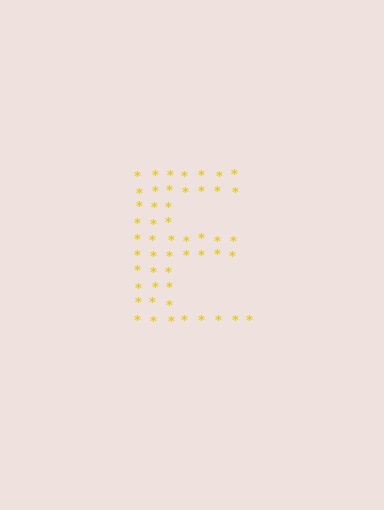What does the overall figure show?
The overall figure shows the letter E.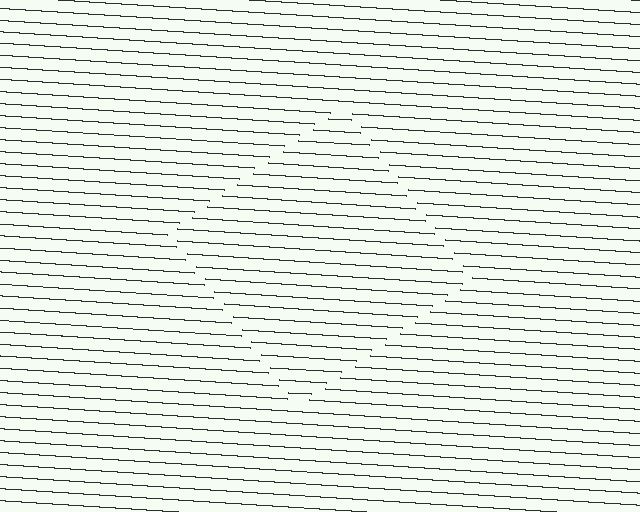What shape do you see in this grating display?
An illusory square. The interior of the shape contains the same grating, shifted by half a period — the contour is defined by the phase discontinuity where line-ends from the inner and outer gratings abut.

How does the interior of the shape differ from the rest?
The interior of the shape contains the same grating, shifted by half a period — the contour is defined by the phase discontinuity where line-ends from the inner and outer gratings abut.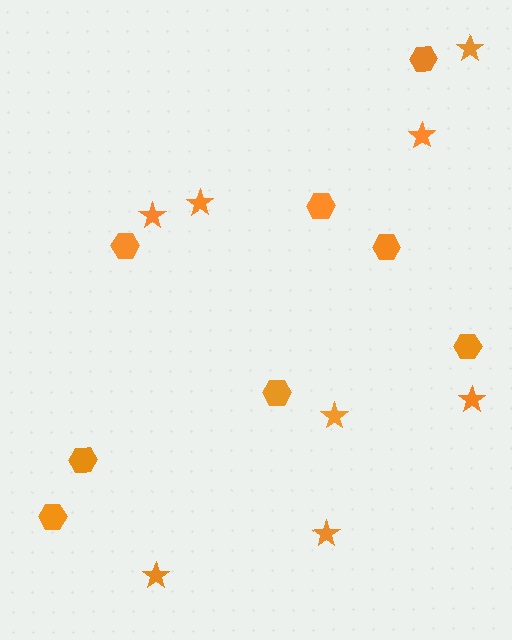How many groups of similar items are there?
There are 2 groups: one group of hexagons (8) and one group of stars (8).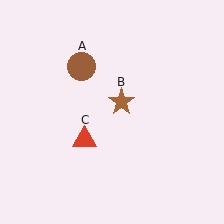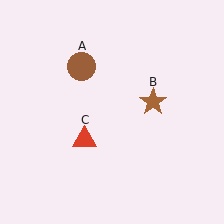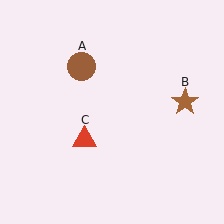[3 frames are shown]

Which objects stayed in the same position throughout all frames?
Brown circle (object A) and red triangle (object C) remained stationary.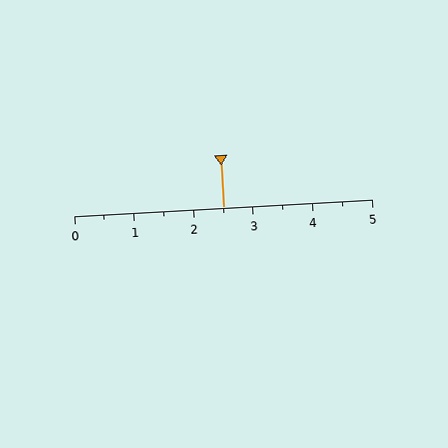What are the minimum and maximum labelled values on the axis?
The axis runs from 0 to 5.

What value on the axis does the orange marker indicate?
The marker indicates approximately 2.5.